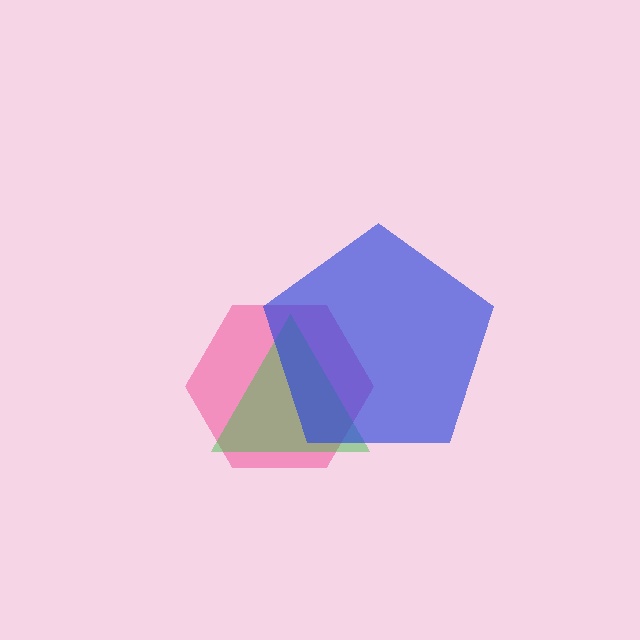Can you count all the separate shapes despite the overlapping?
Yes, there are 3 separate shapes.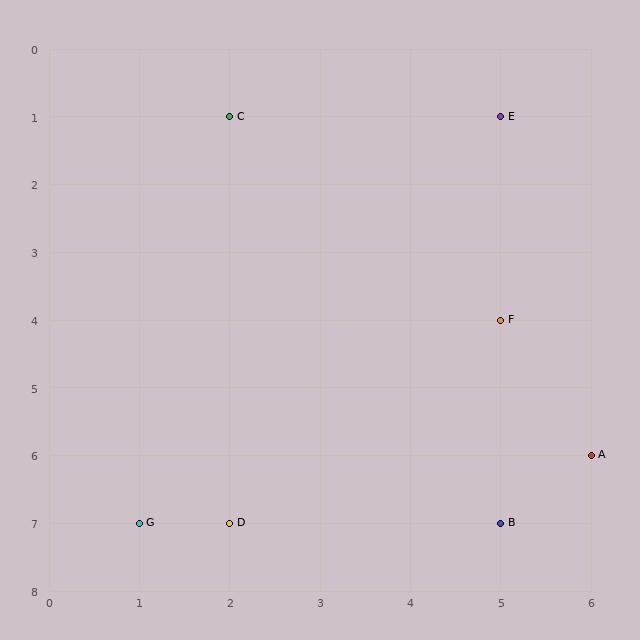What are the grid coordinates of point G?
Point G is at grid coordinates (1, 7).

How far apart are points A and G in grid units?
Points A and G are 5 columns and 1 row apart (about 5.1 grid units diagonally).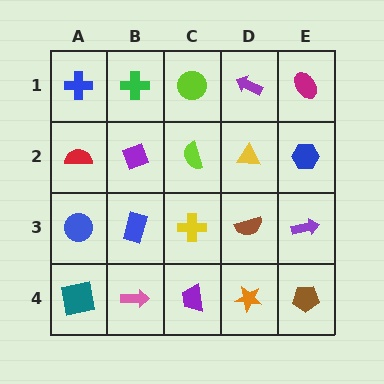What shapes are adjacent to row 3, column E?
A blue hexagon (row 2, column E), a brown pentagon (row 4, column E), a brown semicircle (row 3, column D).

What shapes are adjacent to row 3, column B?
A purple diamond (row 2, column B), a pink arrow (row 4, column B), a blue circle (row 3, column A), a yellow cross (row 3, column C).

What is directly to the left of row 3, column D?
A yellow cross.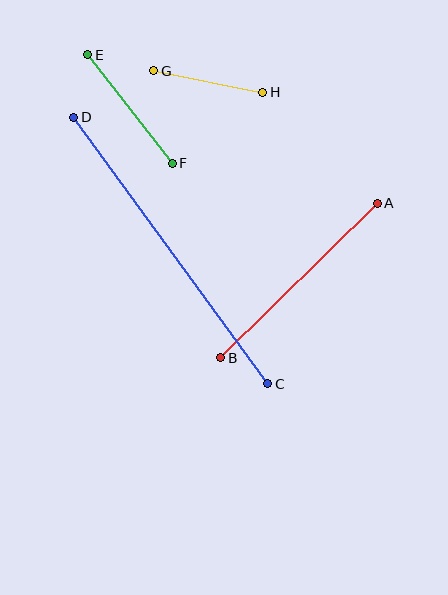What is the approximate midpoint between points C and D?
The midpoint is at approximately (171, 250) pixels.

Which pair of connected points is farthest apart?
Points C and D are farthest apart.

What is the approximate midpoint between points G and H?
The midpoint is at approximately (208, 82) pixels.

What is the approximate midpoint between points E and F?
The midpoint is at approximately (130, 109) pixels.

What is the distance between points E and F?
The distance is approximately 138 pixels.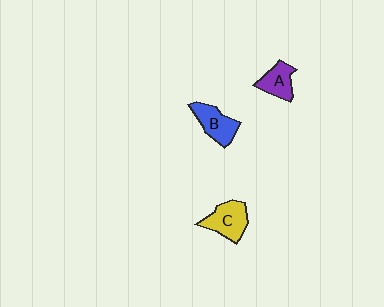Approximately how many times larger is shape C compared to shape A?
Approximately 1.3 times.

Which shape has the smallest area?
Shape A (purple).